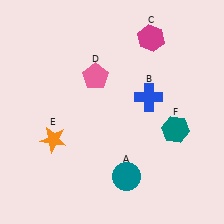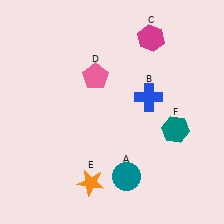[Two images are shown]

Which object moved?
The orange star (E) moved down.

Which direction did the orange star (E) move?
The orange star (E) moved down.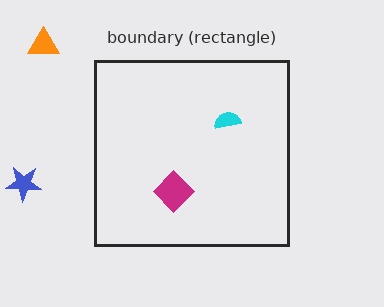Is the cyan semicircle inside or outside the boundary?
Inside.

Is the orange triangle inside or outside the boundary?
Outside.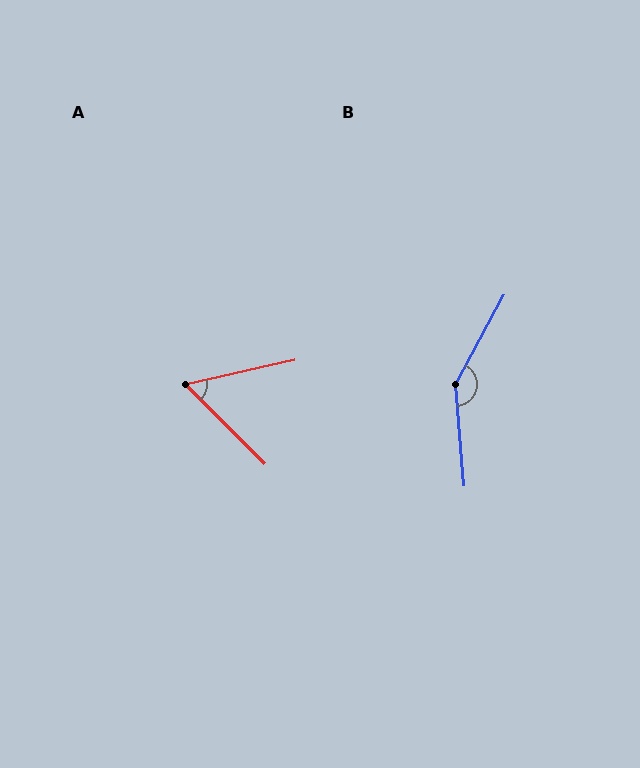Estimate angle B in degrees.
Approximately 147 degrees.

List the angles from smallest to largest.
A (58°), B (147°).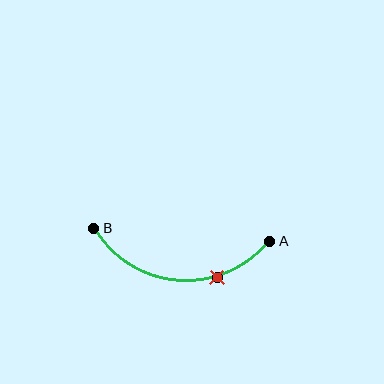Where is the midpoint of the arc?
The arc midpoint is the point on the curve farthest from the straight line joining A and B. It sits below that line.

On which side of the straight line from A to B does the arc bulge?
The arc bulges below the straight line connecting A and B.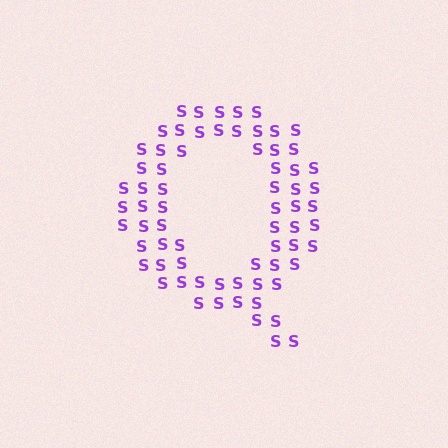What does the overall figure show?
The overall figure shows the letter Q.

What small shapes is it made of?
It is made of small letter S's.